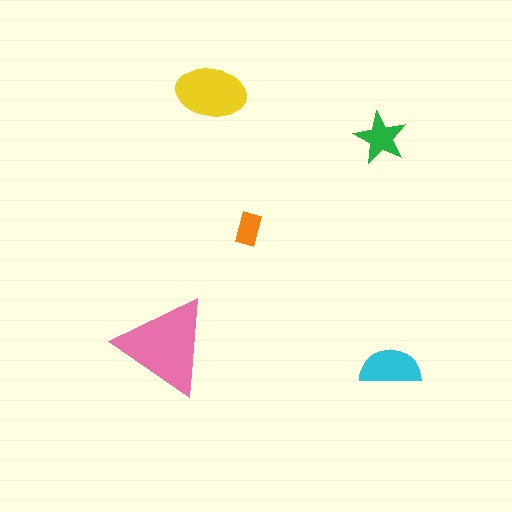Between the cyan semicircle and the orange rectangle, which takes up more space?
The cyan semicircle.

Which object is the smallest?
The orange rectangle.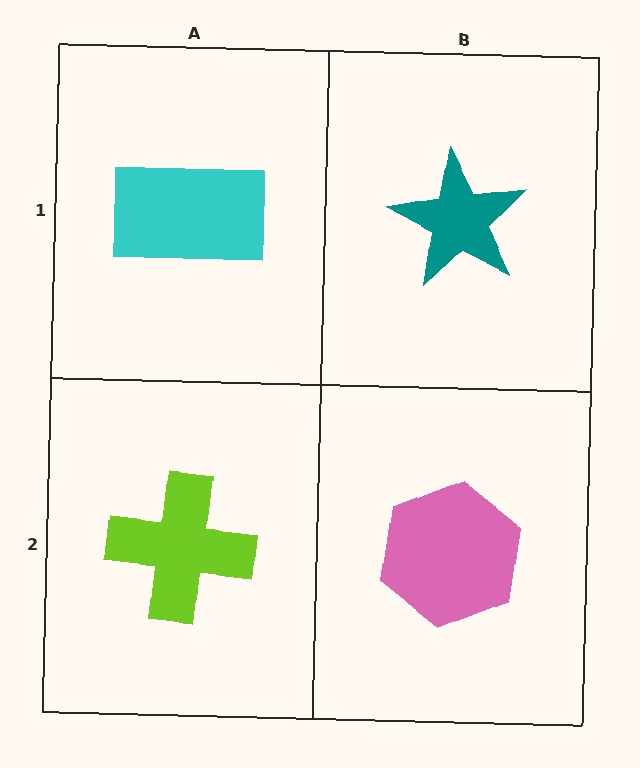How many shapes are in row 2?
2 shapes.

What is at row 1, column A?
A cyan rectangle.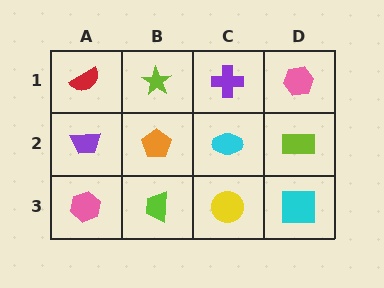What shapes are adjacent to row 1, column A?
A purple trapezoid (row 2, column A), a lime star (row 1, column B).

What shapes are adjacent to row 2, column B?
A lime star (row 1, column B), a lime trapezoid (row 3, column B), a purple trapezoid (row 2, column A), a cyan ellipse (row 2, column C).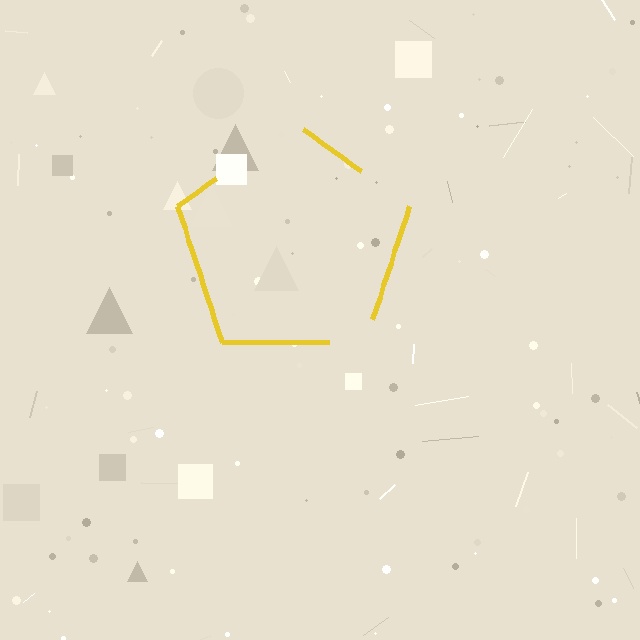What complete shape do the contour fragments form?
The contour fragments form a pentagon.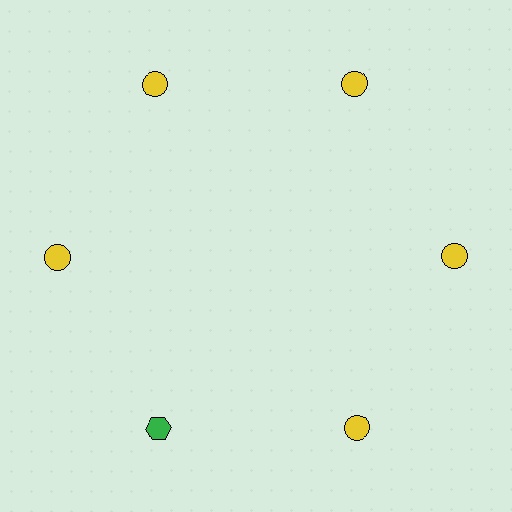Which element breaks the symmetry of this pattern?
The green hexagon at roughly the 7 o'clock position breaks the symmetry. All other shapes are yellow circles.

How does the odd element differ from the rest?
It differs in both color (green instead of yellow) and shape (hexagon instead of circle).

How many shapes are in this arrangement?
There are 6 shapes arranged in a ring pattern.